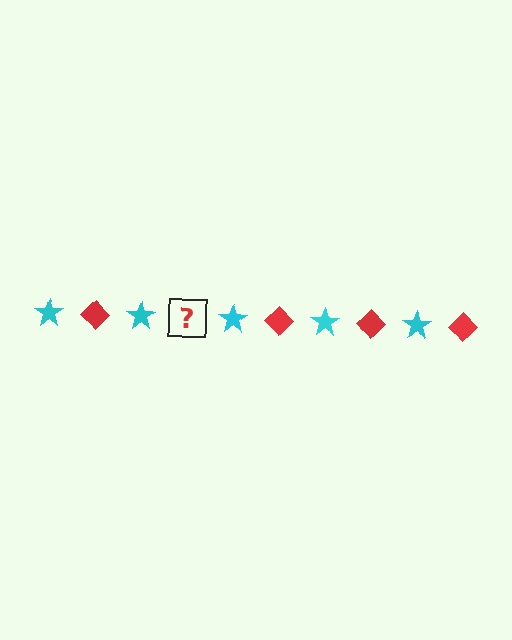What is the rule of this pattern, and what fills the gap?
The rule is that the pattern alternates between cyan star and red diamond. The gap should be filled with a red diamond.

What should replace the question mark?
The question mark should be replaced with a red diamond.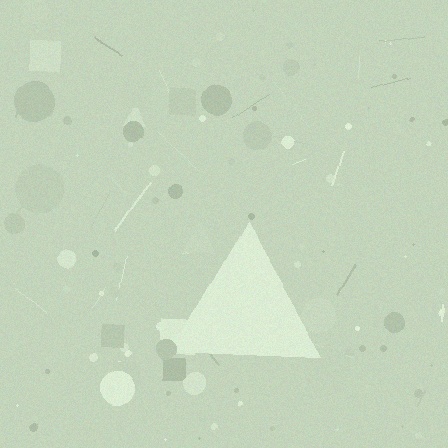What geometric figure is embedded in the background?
A triangle is embedded in the background.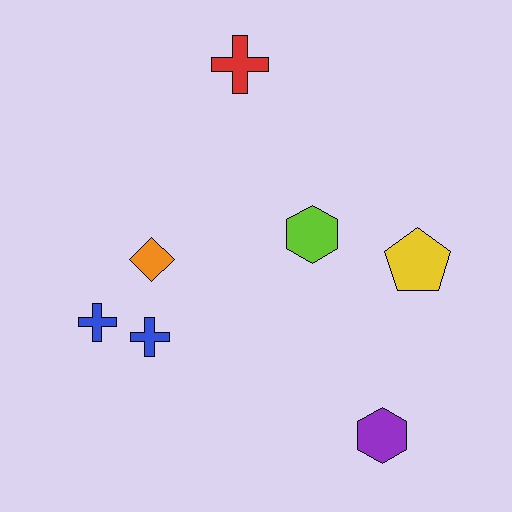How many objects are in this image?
There are 7 objects.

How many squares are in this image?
There are no squares.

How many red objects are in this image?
There is 1 red object.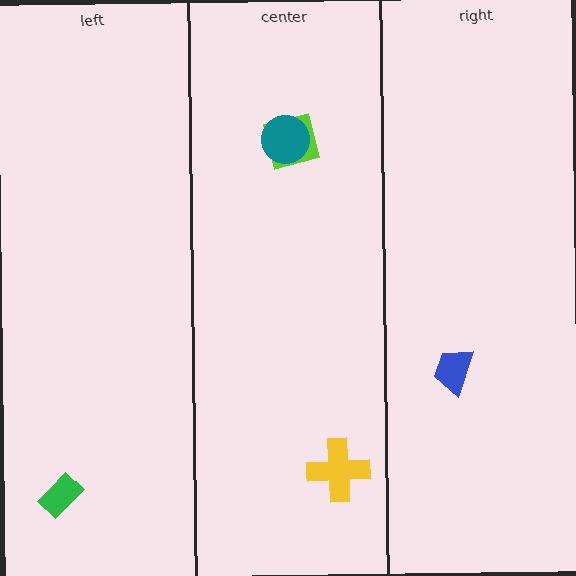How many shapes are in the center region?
3.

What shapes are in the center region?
The lime square, the yellow cross, the teal circle.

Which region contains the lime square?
The center region.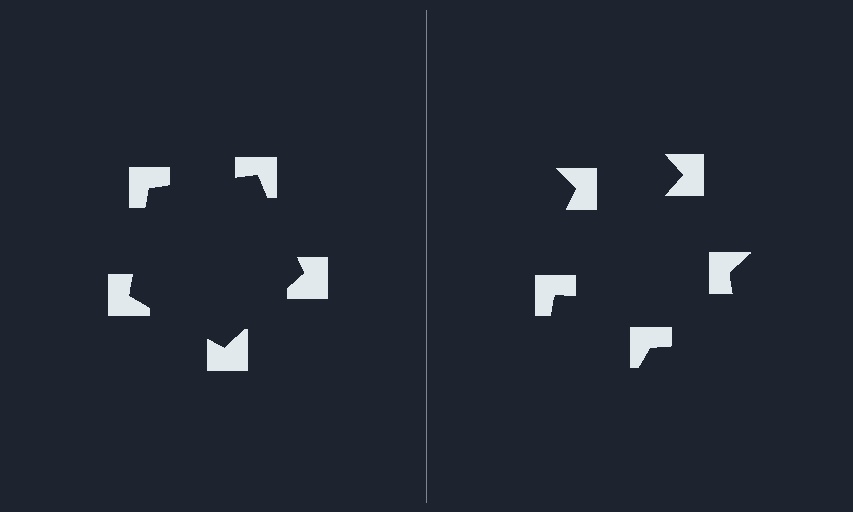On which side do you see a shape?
An illusory pentagon appears on the left side. On the right side the wedge cuts are rotated, so no coherent shape forms.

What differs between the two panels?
The notched squares are positioned identically on both sides; only the wedge orientations differ. On the left they align to a pentagon; on the right they are misaligned.